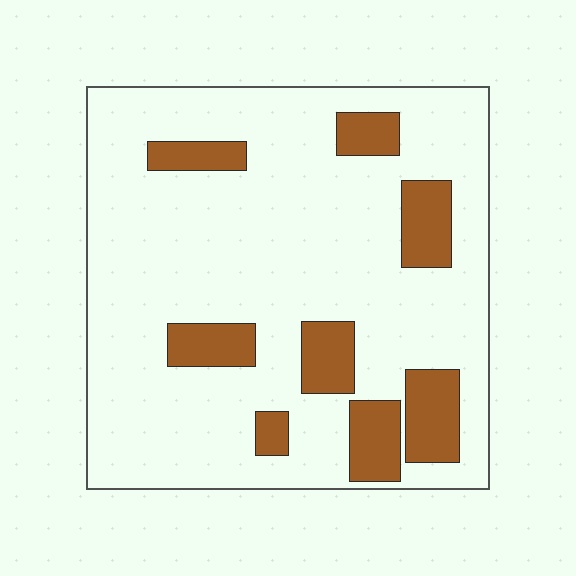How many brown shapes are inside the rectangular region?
8.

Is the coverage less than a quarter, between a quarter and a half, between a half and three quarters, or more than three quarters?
Less than a quarter.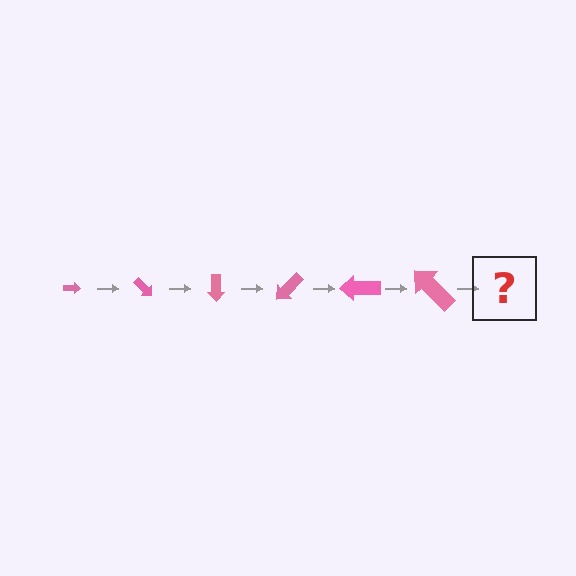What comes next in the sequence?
The next element should be an arrow, larger than the previous one and rotated 270 degrees from the start.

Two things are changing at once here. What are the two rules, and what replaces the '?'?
The two rules are that the arrow grows larger each step and it rotates 45 degrees each step. The '?' should be an arrow, larger than the previous one and rotated 270 degrees from the start.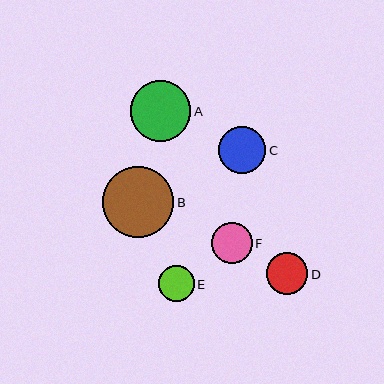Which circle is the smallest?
Circle E is the smallest with a size of approximately 36 pixels.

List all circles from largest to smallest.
From largest to smallest: B, A, C, D, F, E.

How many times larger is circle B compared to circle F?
Circle B is approximately 1.8 times the size of circle F.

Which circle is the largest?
Circle B is the largest with a size of approximately 71 pixels.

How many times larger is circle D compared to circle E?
Circle D is approximately 1.2 times the size of circle E.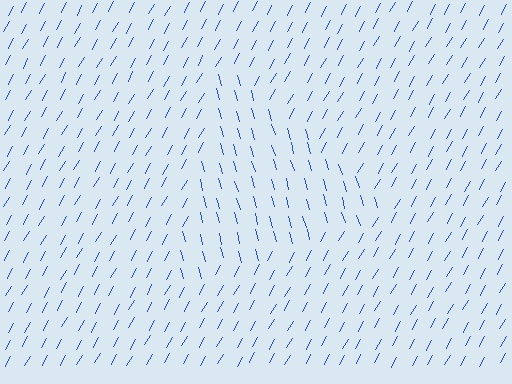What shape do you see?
I see a triangle.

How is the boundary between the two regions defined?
The boundary is defined purely by a change in line orientation (approximately 45 degrees difference). All lines are the same color and thickness.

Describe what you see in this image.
The image is filled with small blue line segments. A triangle region in the image has lines oriented differently from the surrounding lines, creating a visible texture boundary.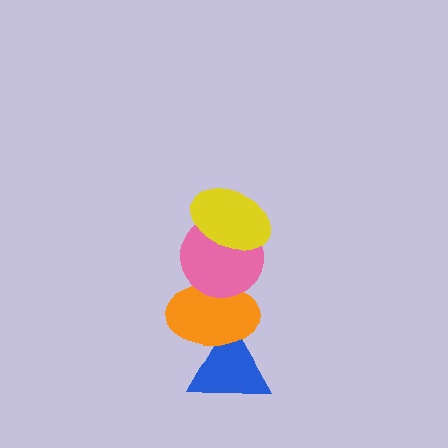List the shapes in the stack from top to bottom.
From top to bottom: the yellow ellipse, the pink circle, the orange ellipse, the blue triangle.